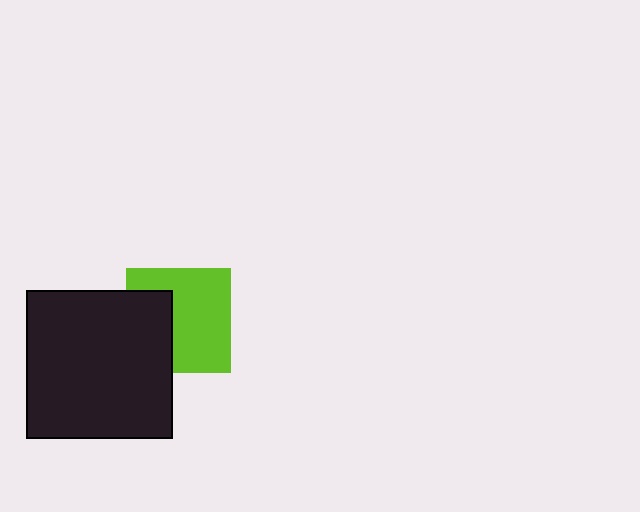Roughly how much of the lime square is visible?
About half of it is visible (roughly 64%).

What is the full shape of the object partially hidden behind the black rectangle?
The partially hidden object is a lime square.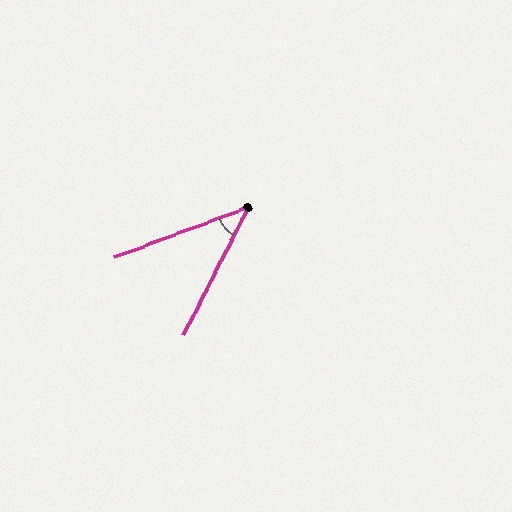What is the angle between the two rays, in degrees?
Approximately 43 degrees.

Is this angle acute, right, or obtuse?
It is acute.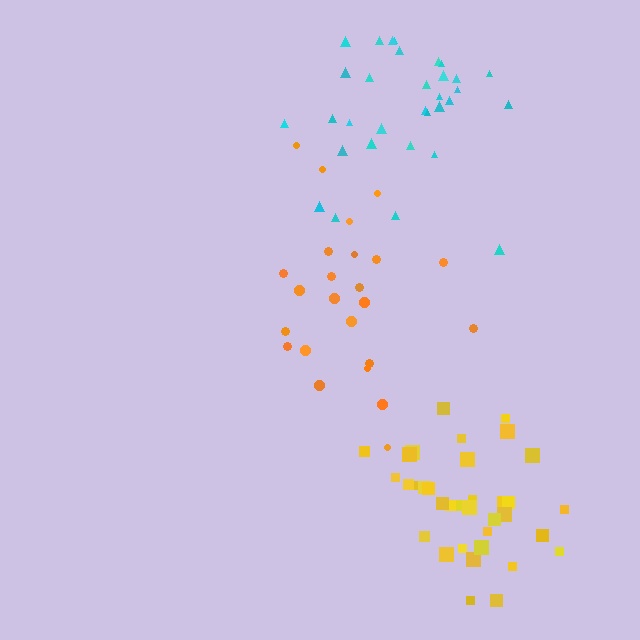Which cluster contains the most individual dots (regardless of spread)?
Yellow (35).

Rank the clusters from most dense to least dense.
yellow, cyan, orange.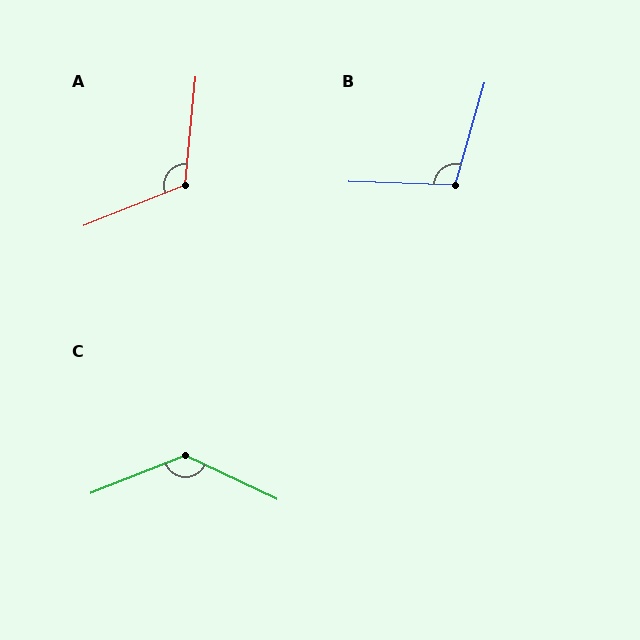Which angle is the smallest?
B, at approximately 104 degrees.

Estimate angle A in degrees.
Approximately 117 degrees.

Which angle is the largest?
C, at approximately 133 degrees.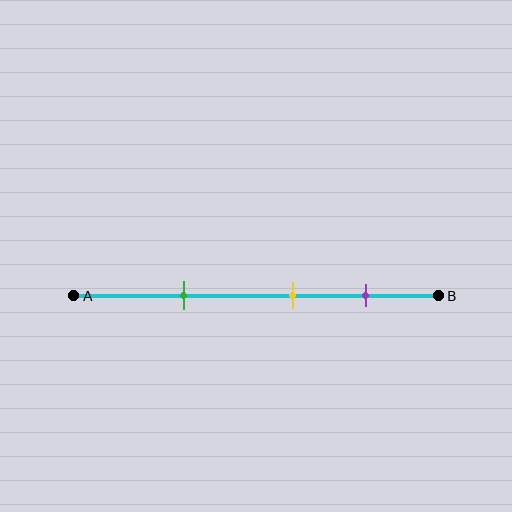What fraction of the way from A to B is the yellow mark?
The yellow mark is approximately 60% (0.6) of the way from A to B.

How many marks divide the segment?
There are 3 marks dividing the segment.